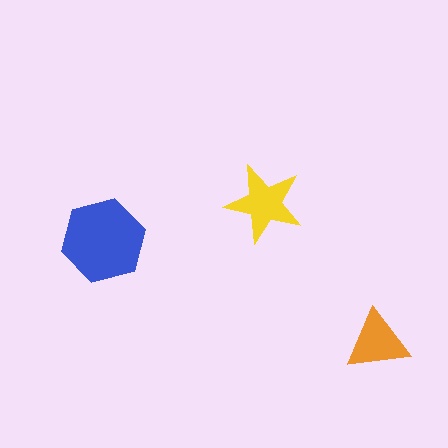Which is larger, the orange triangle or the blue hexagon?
The blue hexagon.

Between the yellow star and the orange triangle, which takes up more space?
The yellow star.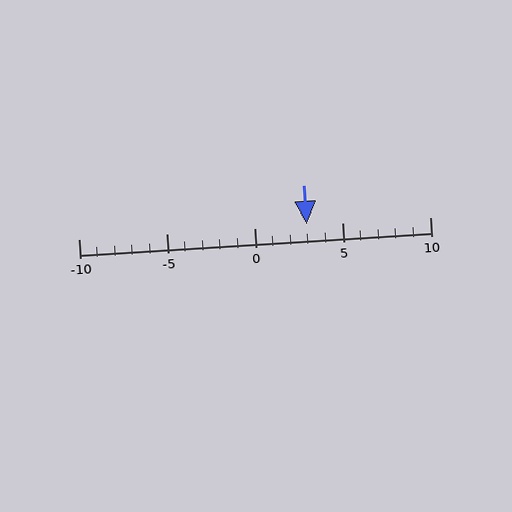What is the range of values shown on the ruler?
The ruler shows values from -10 to 10.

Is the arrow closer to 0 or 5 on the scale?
The arrow is closer to 5.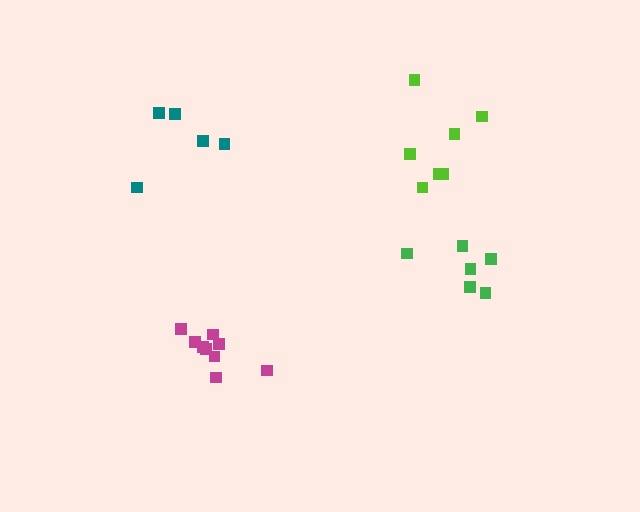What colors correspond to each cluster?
The clusters are colored: teal, green, lime, magenta.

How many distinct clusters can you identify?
There are 4 distinct clusters.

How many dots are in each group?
Group 1: 5 dots, Group 2: 6 dots, Group 3: 7 dots, Group 4: 9 dots (27 total).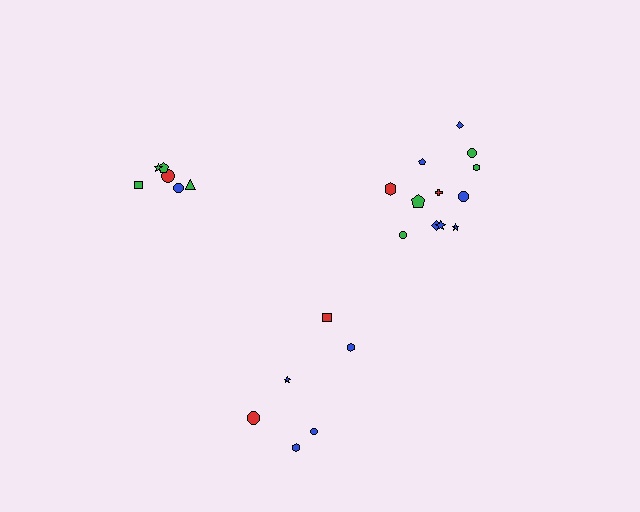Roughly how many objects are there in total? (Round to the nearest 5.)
Roughly 25 objects in total.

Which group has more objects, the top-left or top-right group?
The top-right group.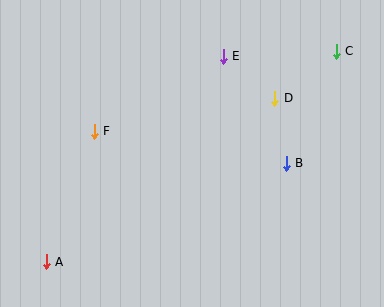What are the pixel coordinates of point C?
Point C is at (336, 51).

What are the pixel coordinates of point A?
Point A is at (46, 262).